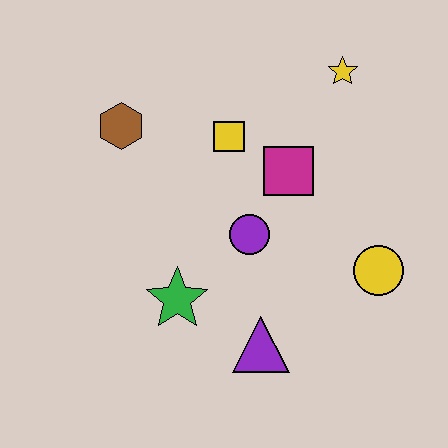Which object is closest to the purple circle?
The magenta square is closest to the purple circle.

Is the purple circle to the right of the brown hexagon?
Yes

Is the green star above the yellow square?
No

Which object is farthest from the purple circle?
The yellow star is farthest from the purple circle.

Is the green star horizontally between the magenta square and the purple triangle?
No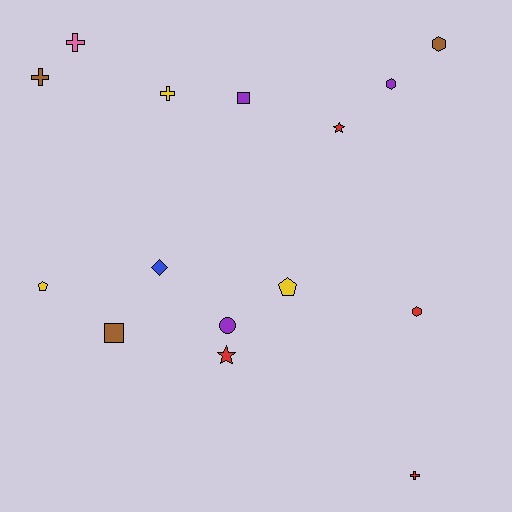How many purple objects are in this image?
There are 3 purple objects.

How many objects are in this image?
There are 15 objects.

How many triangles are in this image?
There are no triangles.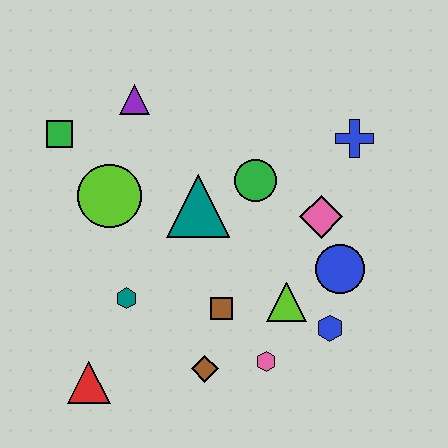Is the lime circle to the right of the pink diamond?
No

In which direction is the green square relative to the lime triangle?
The green square is to the left of the lime triangle.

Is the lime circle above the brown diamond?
Yes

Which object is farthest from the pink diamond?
The red triangle is farthest from the pink diamond.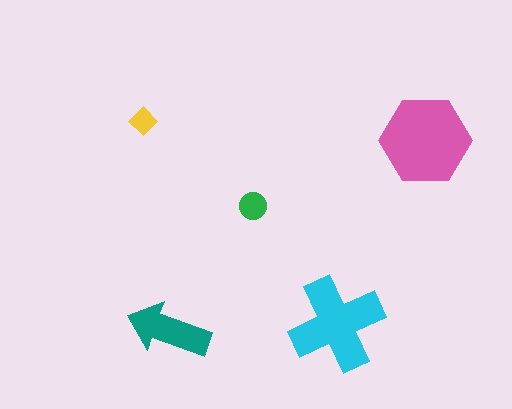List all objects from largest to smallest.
The pink hexagon, the cyan cross, the teal arrow, the green circle, the yellow diamond.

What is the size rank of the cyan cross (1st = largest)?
2nd.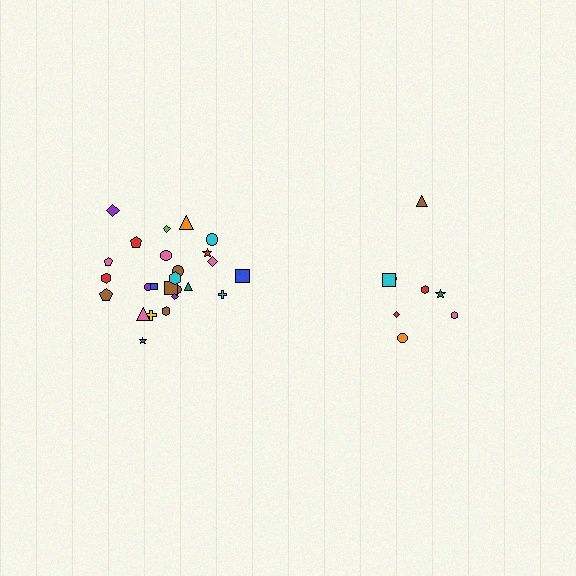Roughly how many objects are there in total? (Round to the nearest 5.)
Roughly 35 objects in total.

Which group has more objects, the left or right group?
The left group.